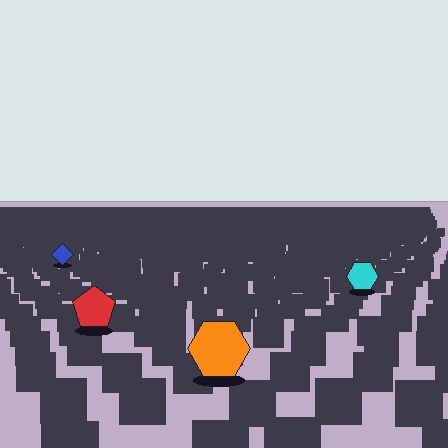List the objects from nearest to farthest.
From nearest to farthest: the orange hexagon, the red pentagon, the cyan hexagon, the blue diamond.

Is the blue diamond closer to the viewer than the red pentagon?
No. The red pentagon is closer — you can tell from the texture gradient: the ground texture is coarser near it.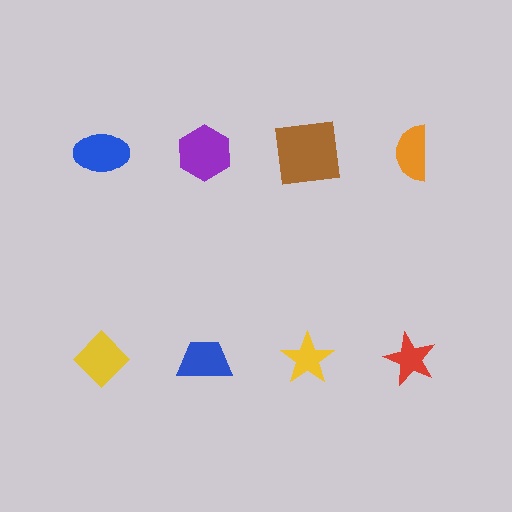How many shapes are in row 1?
4 shapes.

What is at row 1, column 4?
An orange semicircle.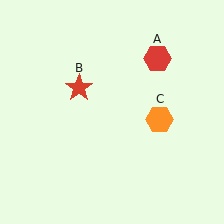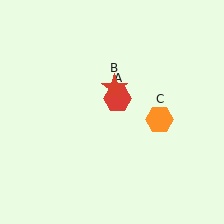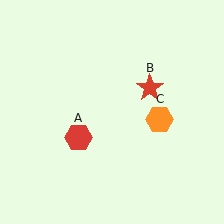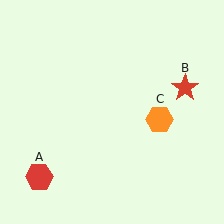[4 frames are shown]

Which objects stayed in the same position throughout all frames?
Orange hexagon (object C) remained stationary.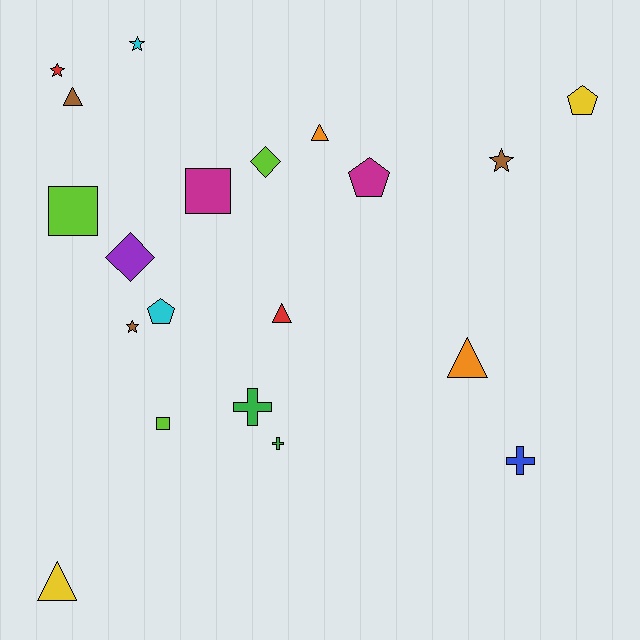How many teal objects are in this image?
There are no teal objects.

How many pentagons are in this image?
There are 3 pentagons.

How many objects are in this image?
There are 20 objects.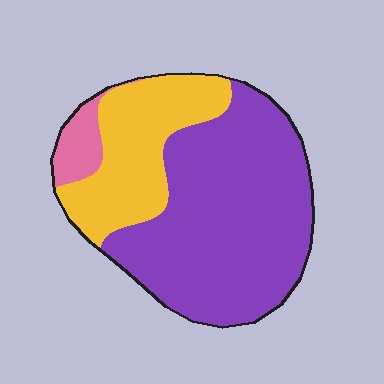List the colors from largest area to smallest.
From largest to smallest: purple, yellow, pink.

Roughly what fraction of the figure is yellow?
Yellow covers 29% of the figure.